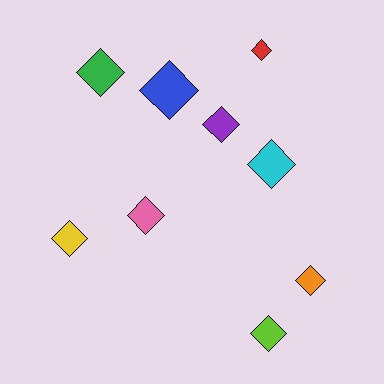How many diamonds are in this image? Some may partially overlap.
There are 9 diamonds.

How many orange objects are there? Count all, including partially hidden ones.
There is 1 orange object.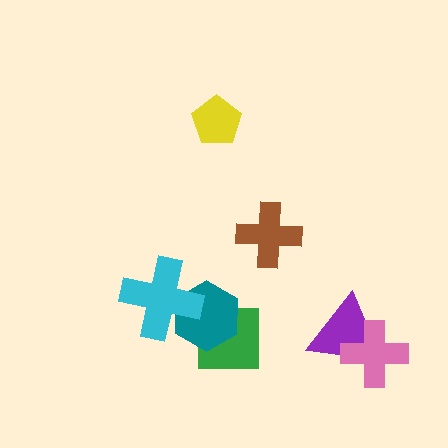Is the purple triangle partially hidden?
Yes, it is partially covered by another shape.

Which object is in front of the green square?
The teal hexagon is in front of the green square.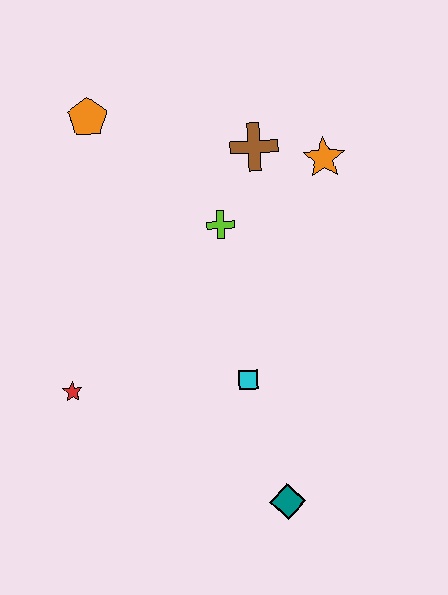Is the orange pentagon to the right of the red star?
Yes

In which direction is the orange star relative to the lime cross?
The orange star is to the right of the lime cross.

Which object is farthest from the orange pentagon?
The teal diamond is farthest from the orange pentagon.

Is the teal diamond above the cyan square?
No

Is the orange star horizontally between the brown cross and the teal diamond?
No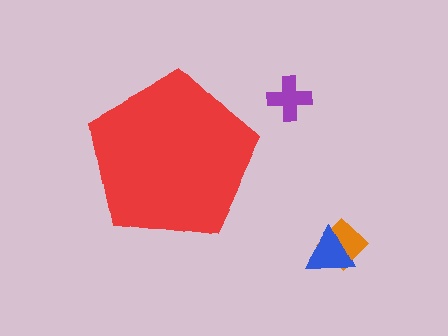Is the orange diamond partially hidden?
No, the orange diamond is fully visible.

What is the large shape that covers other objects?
A red pentagon.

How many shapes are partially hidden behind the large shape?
0 shapes are partially hidden.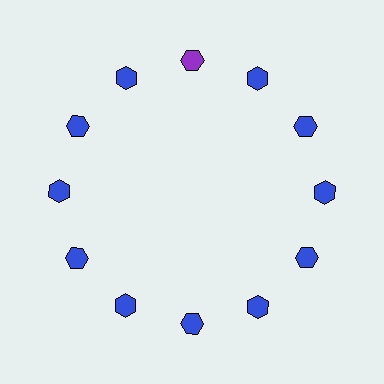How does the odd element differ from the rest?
It has a different color: purple instead of blue.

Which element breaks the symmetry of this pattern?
The purple hexagon at roughly the 12 o'clock position breaks the symmetry. All other shapes are blue hexagons.